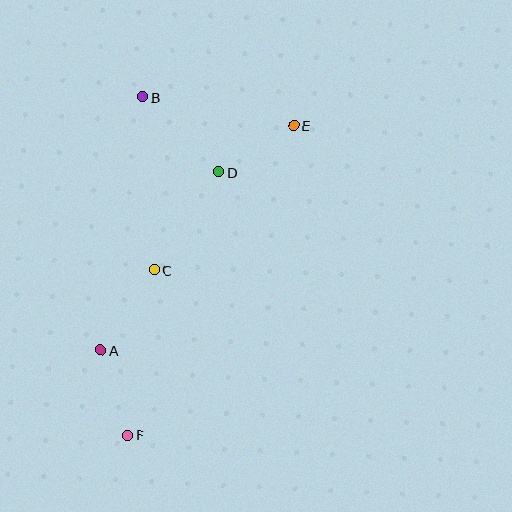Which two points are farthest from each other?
Points E and F are farthest from each other.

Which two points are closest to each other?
Points D and E are closest to each other.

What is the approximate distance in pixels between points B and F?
The distance between B and F is approximately 339 pixels.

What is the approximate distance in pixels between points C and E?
The distance between C and E is approximately 201 pixels.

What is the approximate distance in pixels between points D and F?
The distance between D and F is approximately 279 pixels.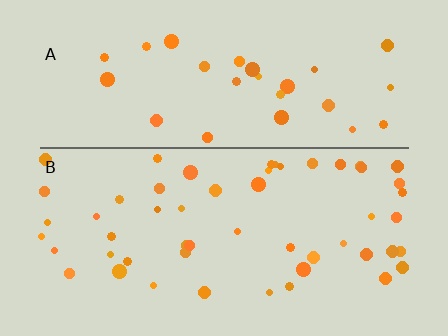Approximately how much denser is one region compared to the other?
Approximately 1.8× — region B over region A.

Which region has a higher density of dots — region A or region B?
B (the bottom).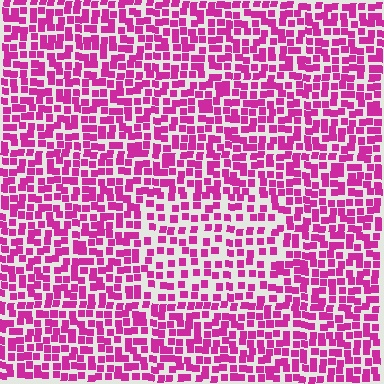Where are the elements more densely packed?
The elements are more densely packed outside the rectangle boundary.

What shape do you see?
I see a rectangle.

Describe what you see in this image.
The image contains small magenta elements arranged at two different densities. A rectangle-shaped region is visible where the elements are less densely packed than the surrounding area.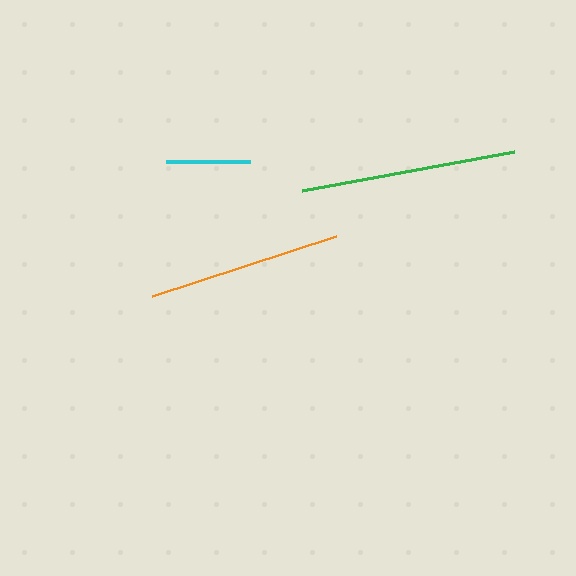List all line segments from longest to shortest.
From longest to shortest: green, orange, cyan.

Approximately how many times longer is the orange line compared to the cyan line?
The orange line is approximately 2.3 times the length of the cyan line.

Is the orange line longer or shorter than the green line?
The green line is longer than the orange line.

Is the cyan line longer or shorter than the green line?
The green line is longer than the cyan line.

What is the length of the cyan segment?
The cyan segment is approximately 83 pixels long.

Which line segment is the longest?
The green line is the longest at approximately 216 pixels.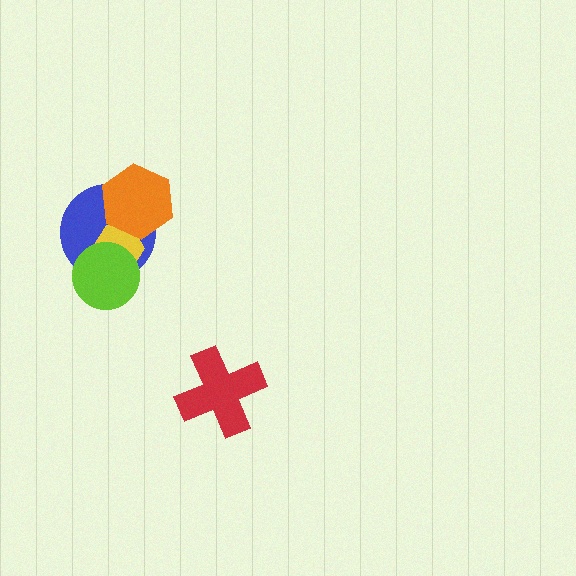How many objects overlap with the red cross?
0 objects overlap with the red cross.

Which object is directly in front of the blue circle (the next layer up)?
The yellow hexagon is directly in front of the blue circle.